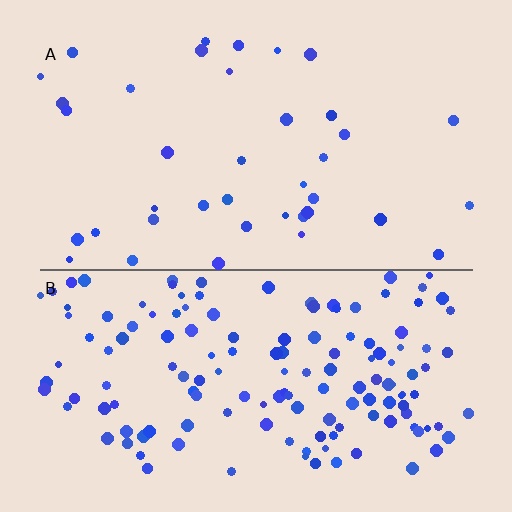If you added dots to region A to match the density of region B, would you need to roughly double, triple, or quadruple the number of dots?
Approximately quadruple.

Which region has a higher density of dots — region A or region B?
B (the bottom).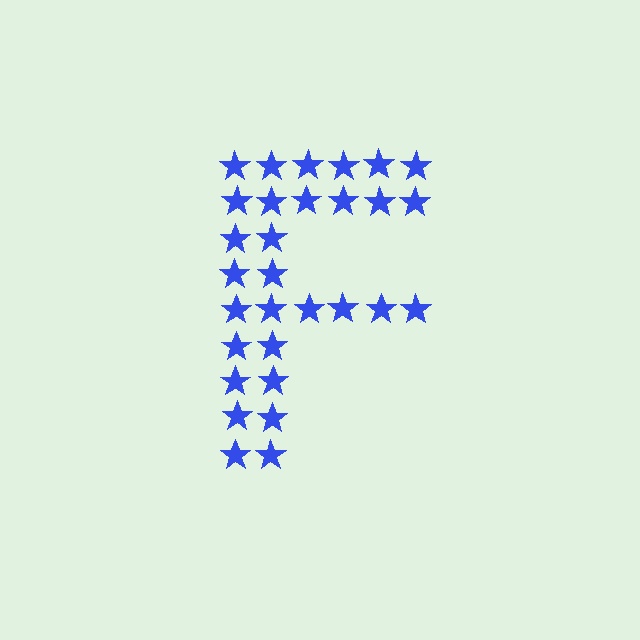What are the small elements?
The small elements are stars.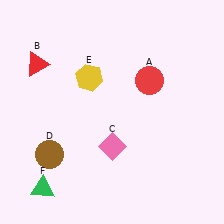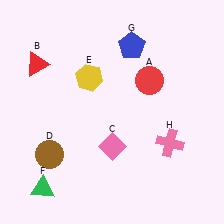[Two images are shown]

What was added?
A blue pentagon (G), a pink cross (H) were added in Image 2.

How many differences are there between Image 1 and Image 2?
There are 2 differences between the two images.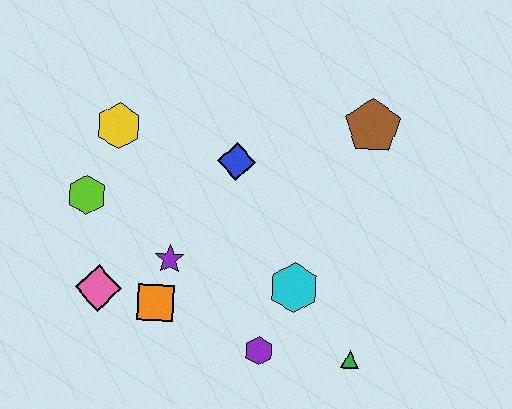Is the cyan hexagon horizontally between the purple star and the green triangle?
Yes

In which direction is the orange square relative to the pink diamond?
The orange square is to the right of the pink diamond.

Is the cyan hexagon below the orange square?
No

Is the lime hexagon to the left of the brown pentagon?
Yes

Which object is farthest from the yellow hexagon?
The green triangle is farthest from the yellow hexagon.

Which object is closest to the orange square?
The purple star is closest to the orange square.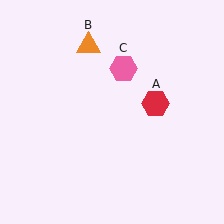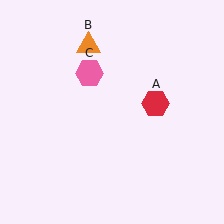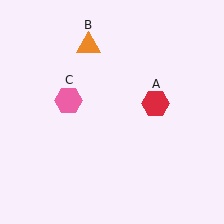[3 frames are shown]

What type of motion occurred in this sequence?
The pink hexagon (object C) rotated counterclockwise around the center of the scene.